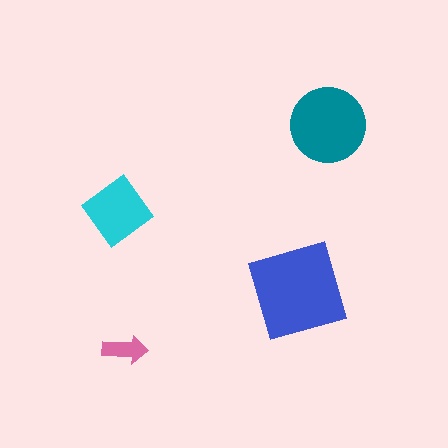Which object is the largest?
The blue square.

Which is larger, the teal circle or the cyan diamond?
The teal circle.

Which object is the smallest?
The pink arrow.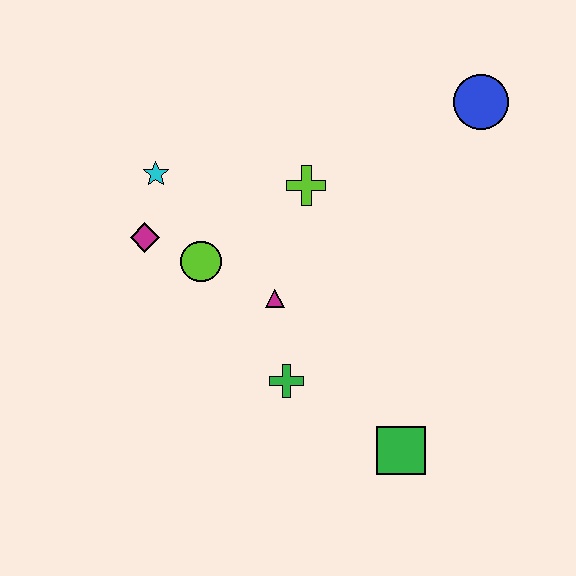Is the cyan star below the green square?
No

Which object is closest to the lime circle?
The magenta diamond is closest to the lime circle.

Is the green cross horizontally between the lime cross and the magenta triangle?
Yes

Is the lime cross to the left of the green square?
Yes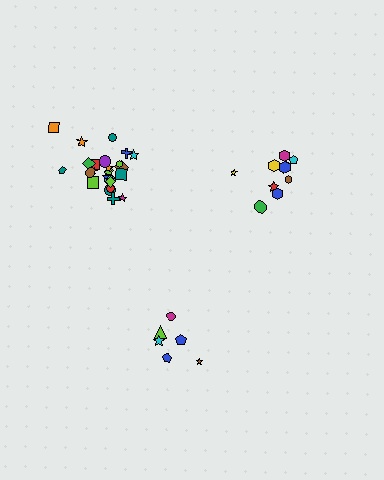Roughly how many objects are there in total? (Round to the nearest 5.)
Roughly 40 objects in total.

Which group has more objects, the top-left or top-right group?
The top-left group.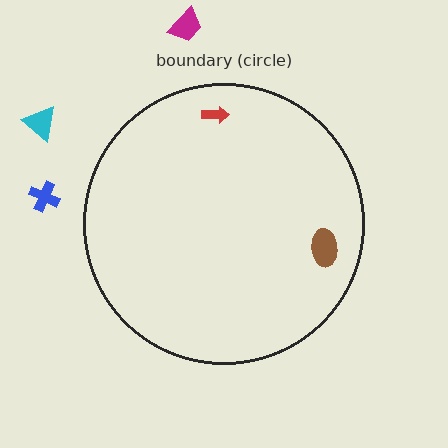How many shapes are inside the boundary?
2 inside, 3 outside.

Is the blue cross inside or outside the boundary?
Outside.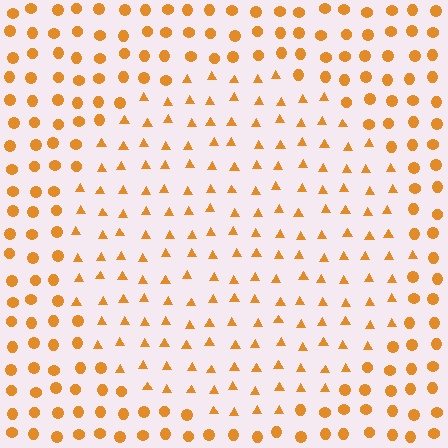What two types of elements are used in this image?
The image uses triangles inside the circle region and circles outside it.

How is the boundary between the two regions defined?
The boundary is defined by a change in element shape: triangles inside vs. circles outside. All elements share the same color and spacing.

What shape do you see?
I see a circle.